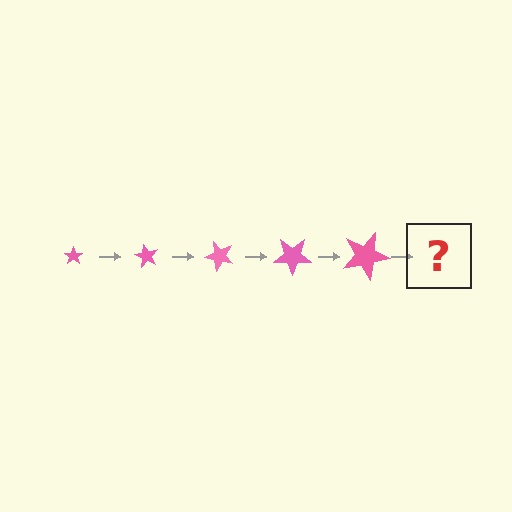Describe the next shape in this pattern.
It should be a star, larger than the previous one and rotated 300 degrees from the start.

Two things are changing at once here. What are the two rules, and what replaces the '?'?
The two rules are that the star grows larger each step and it rotates 60 degrees each step. The '?' should be a star, larger than the previous one and rotated 300 degrees from the start.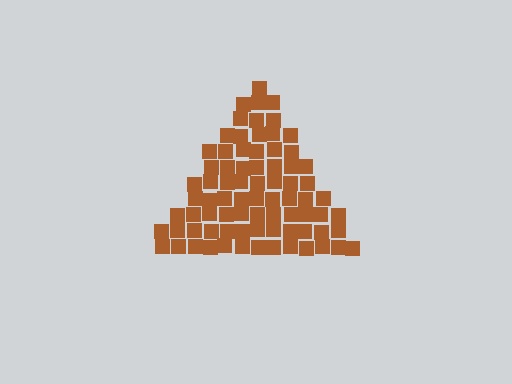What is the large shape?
The large shape is a triangle.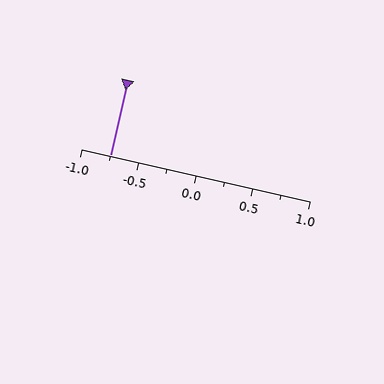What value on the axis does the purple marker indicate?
The marker indicates approximately -0.75.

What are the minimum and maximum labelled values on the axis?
The axis runs from -1.0 to 1.0.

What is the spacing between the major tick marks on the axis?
The major ticks are spaced 0.5 apart.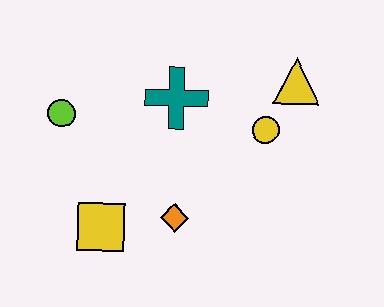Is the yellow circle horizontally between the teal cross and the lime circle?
No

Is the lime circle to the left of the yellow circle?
Yes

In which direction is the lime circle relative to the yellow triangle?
The lime circle is to the left of the yellow triangle.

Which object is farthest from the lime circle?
The yellow triangle is farthest from the lime circle.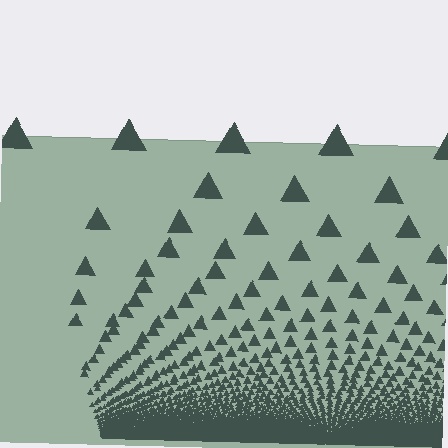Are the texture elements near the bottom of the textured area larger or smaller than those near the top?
Smaller. The gradient is inverted — elements near the bottom are smaller and denser.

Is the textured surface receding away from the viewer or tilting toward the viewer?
The surface appears to tilt toward the viewer. Texture elements get larger and sparser toward the top.